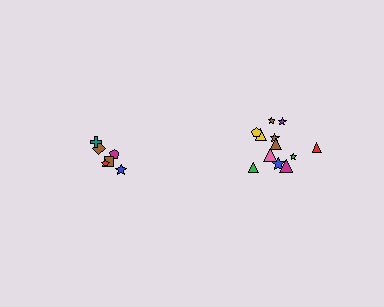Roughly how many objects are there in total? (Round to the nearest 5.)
Roughly 20 objects in total.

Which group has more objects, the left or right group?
The right group.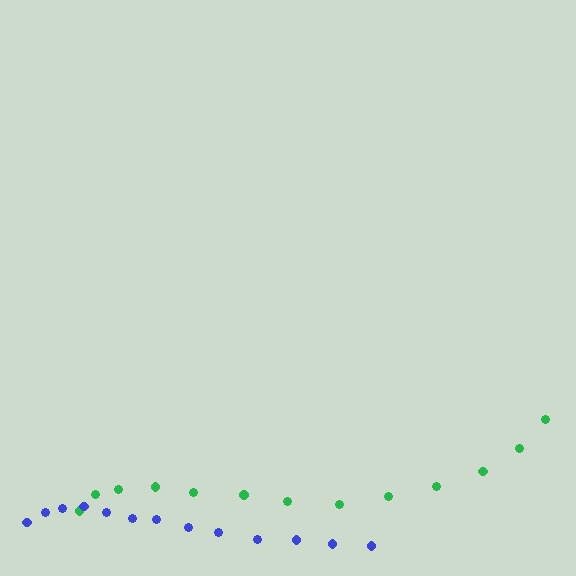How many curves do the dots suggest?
There are 2 distinct paths.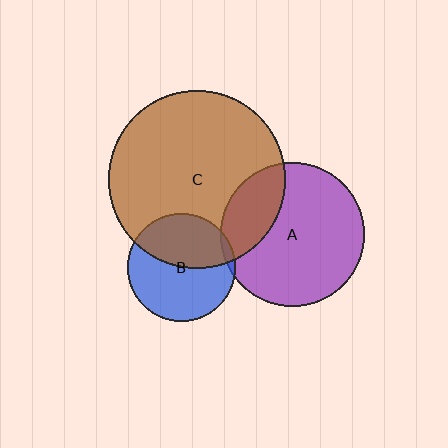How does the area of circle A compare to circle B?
Approximately 1.8 times.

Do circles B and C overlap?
Yes.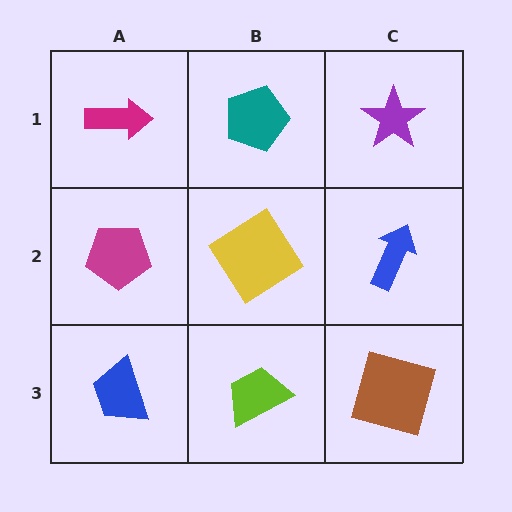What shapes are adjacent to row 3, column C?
A blue arrow (row 2, column C), a lime trapezoid (row 3, column B).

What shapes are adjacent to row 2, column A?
A magenta arrow (row 1, column A), a blue trapezoid (row 3, column A), a yellow diamond (row 2, column B).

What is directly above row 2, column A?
A magenta arrow.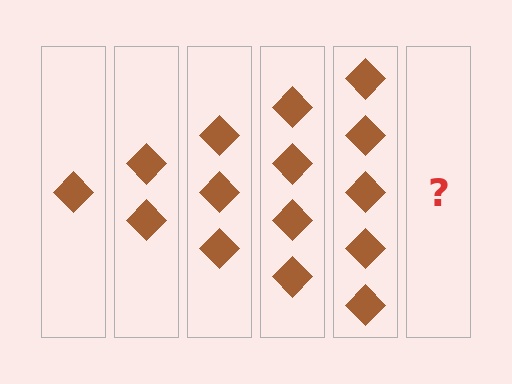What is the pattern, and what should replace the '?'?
The pattern is that each step adds one more diamond. The '?' should be 6 diamonds.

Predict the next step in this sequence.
The next step is 6 diamonds.